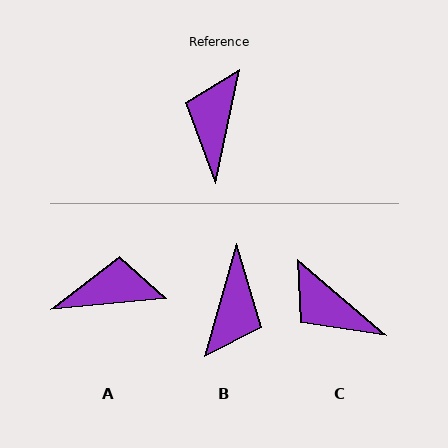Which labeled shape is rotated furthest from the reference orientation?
B, about 177 degrees away.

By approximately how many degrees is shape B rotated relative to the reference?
Approximately 177 degrees counter-clockwise.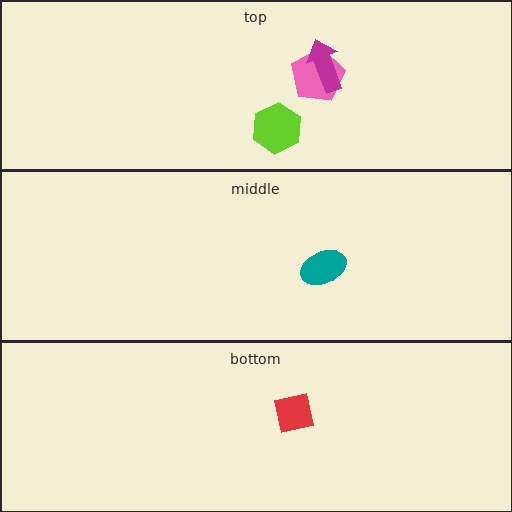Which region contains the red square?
The bottom region.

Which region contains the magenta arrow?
The top region.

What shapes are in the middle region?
The teal ellipse.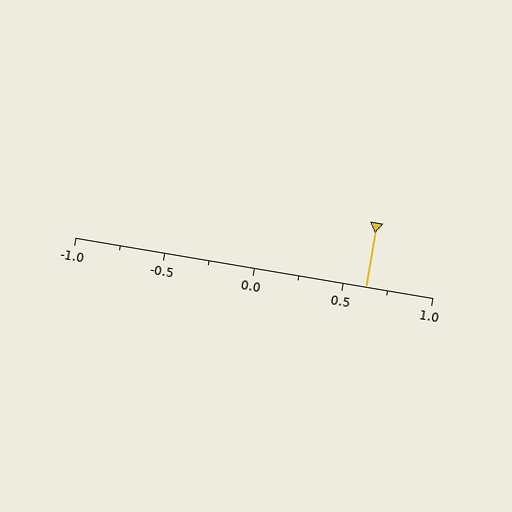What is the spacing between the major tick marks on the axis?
The major ticks are spaced 0.5 apart.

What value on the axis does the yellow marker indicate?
The marker indicates approximately 0.62.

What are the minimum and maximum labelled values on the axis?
The axis runs from -1.0 to 1.0.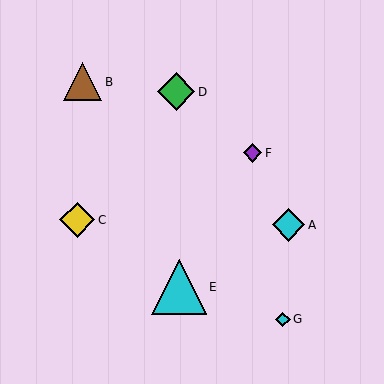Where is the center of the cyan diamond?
The center of the cyan diamond is at (289, 225).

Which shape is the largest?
The cyan triangle (labeled E) is the largest.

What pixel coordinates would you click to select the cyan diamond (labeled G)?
Click at (283, 319) to select the cyan diamond G.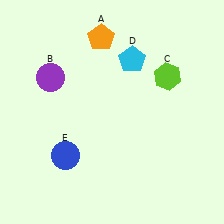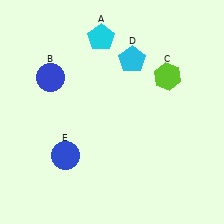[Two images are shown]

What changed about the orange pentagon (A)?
In Image 1, A is orange. In Image 2, it changed to cyan.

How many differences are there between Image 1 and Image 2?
There are 2 differences between the two images.